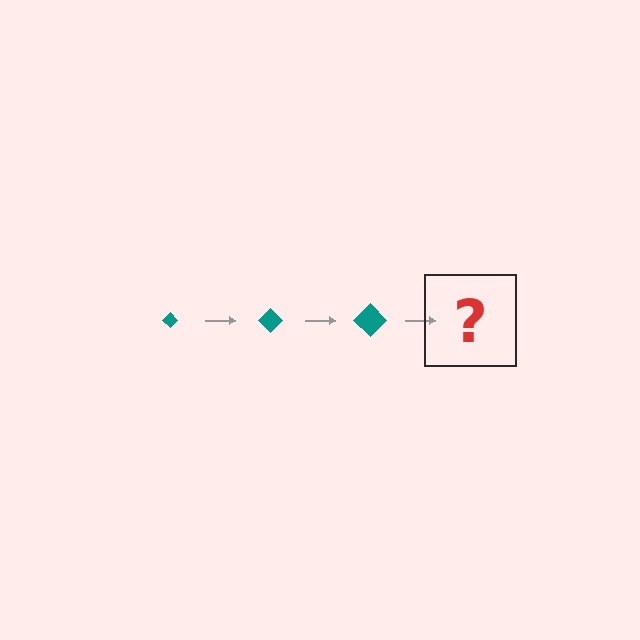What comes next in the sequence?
The next element should be a teal diamond, larger than the previous one.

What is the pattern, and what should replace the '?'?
The pattern is that the diamond gets progressively larger each step. The '?' should be a teal diamond, larger than the previous one.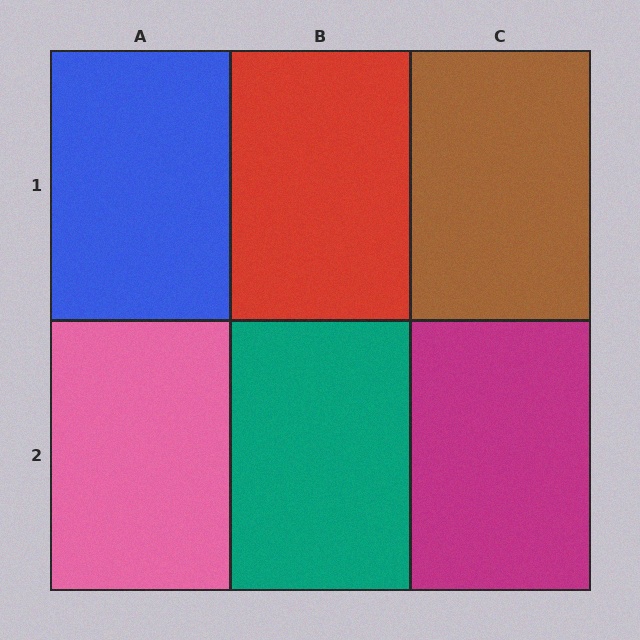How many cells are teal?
1 cell is teal.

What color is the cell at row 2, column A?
Pink.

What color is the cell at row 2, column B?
Teal.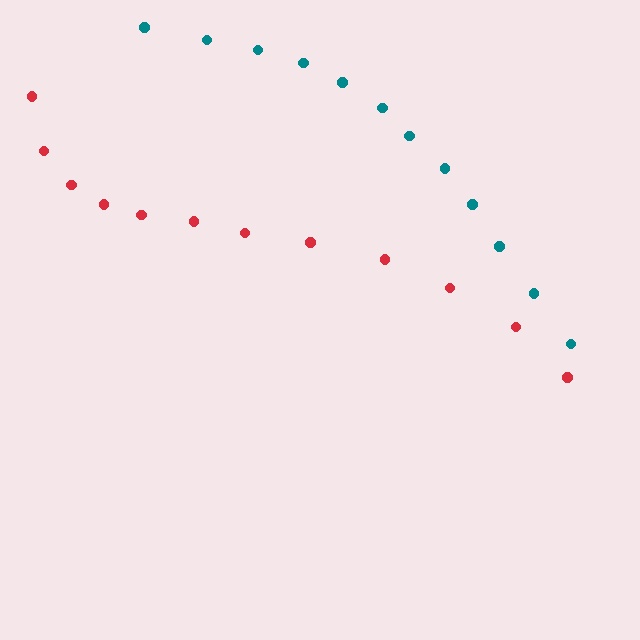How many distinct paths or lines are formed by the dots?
There are 2 distinct paths.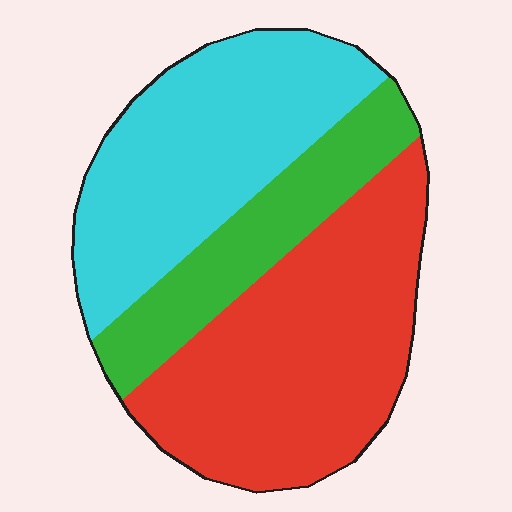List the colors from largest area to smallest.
From largest to smallest: red, cyan, green.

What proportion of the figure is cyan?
Cyan covers about 35% of the figure.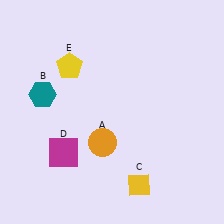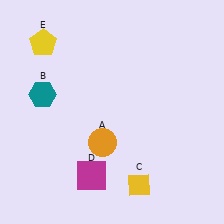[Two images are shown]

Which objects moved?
The objects that moved are: the magenta square (D), the yellow pentagon (E).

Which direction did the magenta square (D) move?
The magenta square (D) moved right.